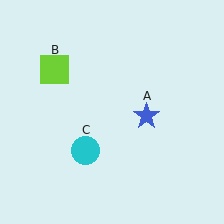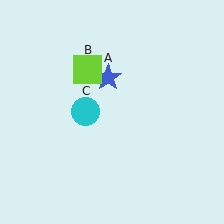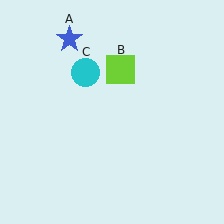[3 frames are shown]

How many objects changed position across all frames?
3 objects changed position: blue star (object A), lime square (object B), cyan circle (object C).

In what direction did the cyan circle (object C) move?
The cyan circle (object C) moved up.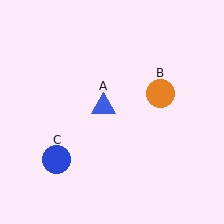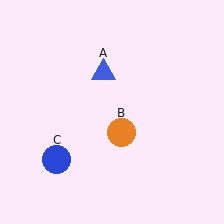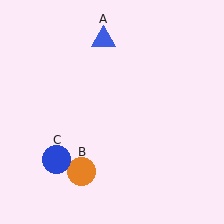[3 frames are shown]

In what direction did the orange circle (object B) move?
The orange circle (object B) moved down and to the left.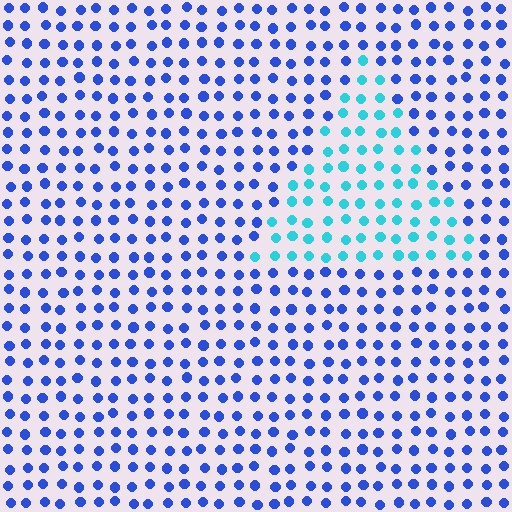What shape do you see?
I see a triangle.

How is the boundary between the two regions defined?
The boundary is defined purely by a slight shift in hue (about 44 degrees). Spacing, size, and orientation are identical on both sides.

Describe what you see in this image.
The image is filled with small blue elements in a uniform arrangement. A triangle-shaped region is visible where the elements are tinted to a slightly different hue, forming a subtle color boundary.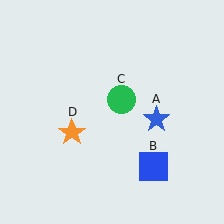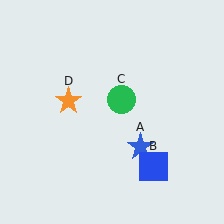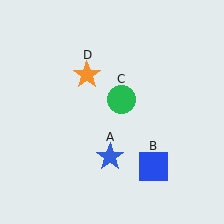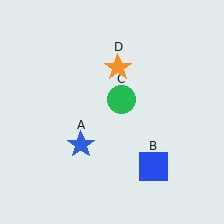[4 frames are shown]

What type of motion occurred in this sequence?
The blue star (object A), orange star (object D) rotated clockwise around the center of the scene.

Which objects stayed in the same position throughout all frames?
Blue square (object B) and green circle (object C) remained stationary.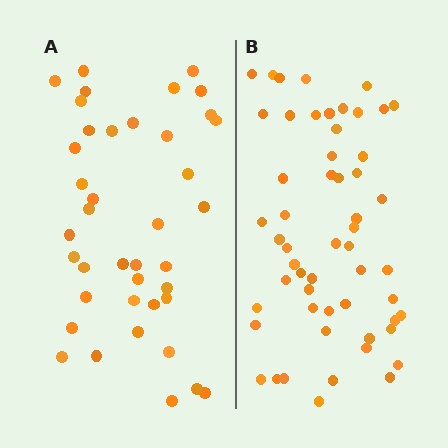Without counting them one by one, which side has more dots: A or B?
Region B (the right region) has more dots.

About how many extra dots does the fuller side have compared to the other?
Region B has approximately 15 more dots than region A.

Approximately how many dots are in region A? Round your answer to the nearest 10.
About 40 dots.